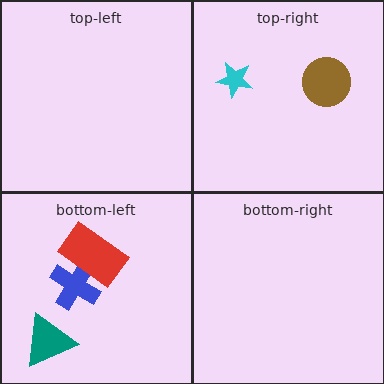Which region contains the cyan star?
The top-right region.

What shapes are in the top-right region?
The cyan star, the brown circle.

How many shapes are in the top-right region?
2.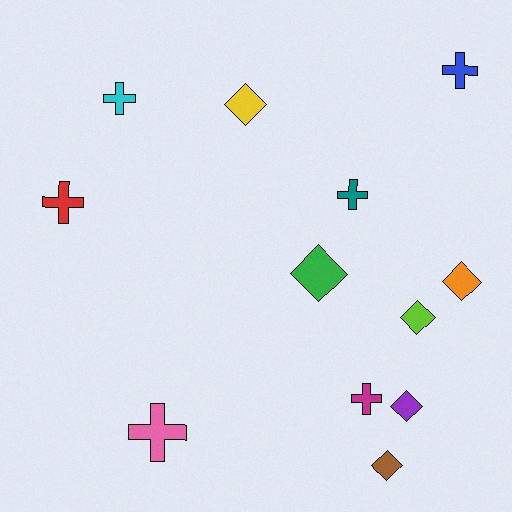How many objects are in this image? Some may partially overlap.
There are 12 objects.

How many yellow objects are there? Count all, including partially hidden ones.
There is 1 yellow object.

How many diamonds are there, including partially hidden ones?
There are 6 diamonds.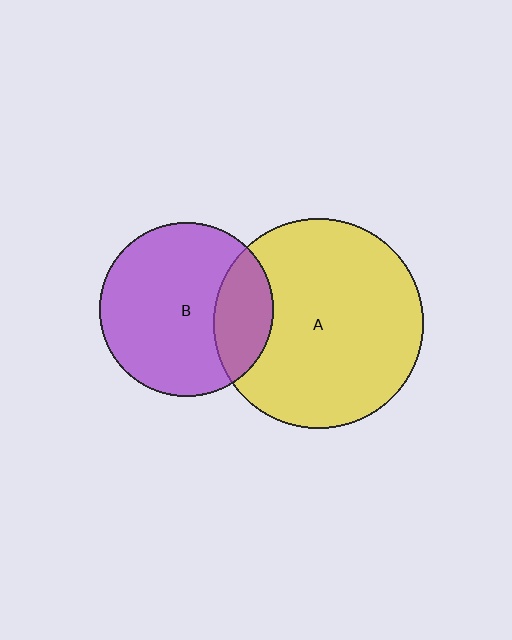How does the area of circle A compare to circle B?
Approximately 1.5 times.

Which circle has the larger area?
Circle A (yellow).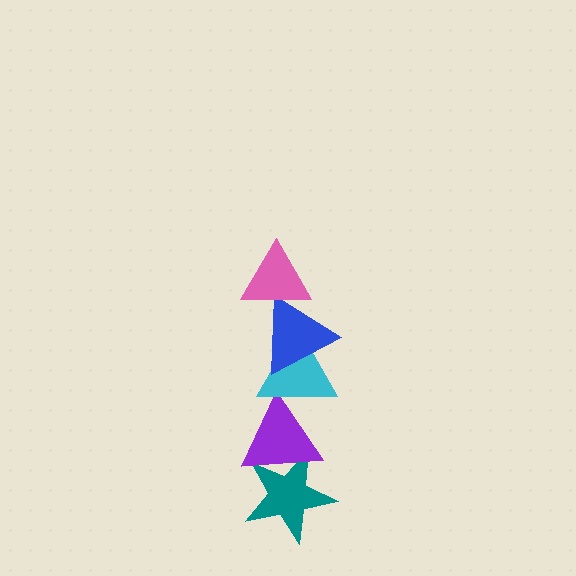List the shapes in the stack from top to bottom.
From top to bottom: the pink triangle, the blue triangle, the cyan triangle, the purple triangle, the teal star.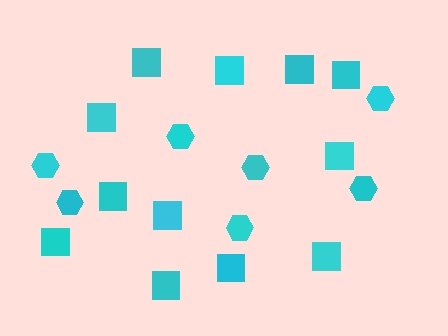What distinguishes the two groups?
There are 2 groups: one group of squares (12) and one group of hexagons (7).